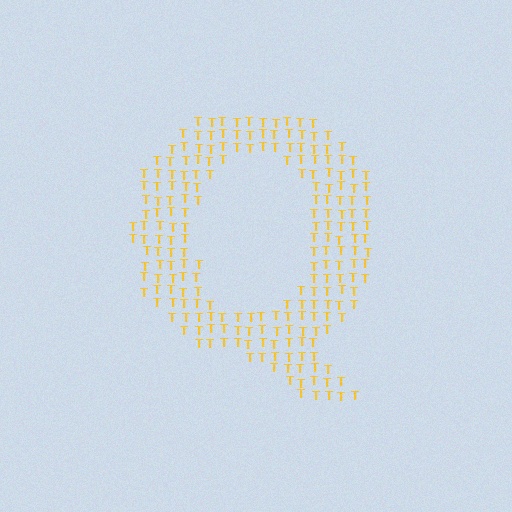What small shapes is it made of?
It is made of small letter T's.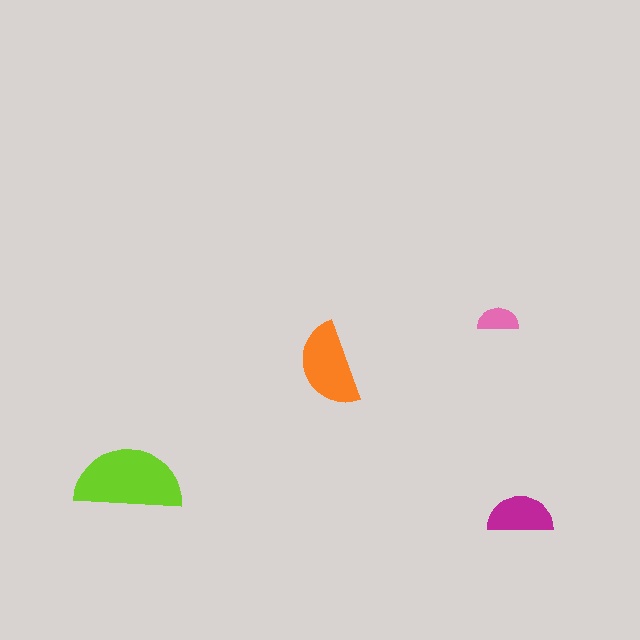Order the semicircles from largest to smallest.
the lime one, the orange one, the magenta one, the pink one.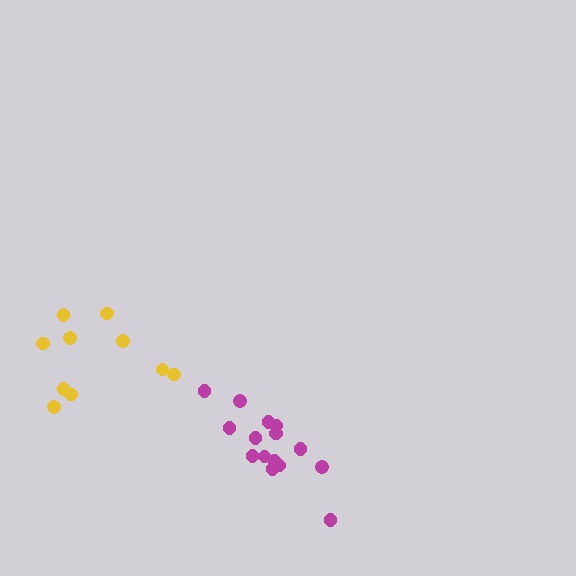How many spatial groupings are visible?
There are 2 spatial groupings.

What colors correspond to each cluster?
The clusters are colored: magenta, yellow.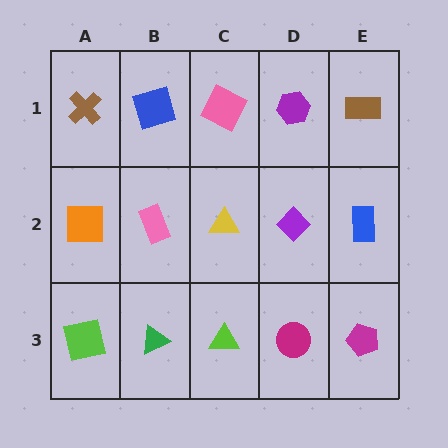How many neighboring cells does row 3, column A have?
2.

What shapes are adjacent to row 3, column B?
A pink rectangle (row 2, column B), a lime square (row 3, column A), a lime triangle (row 3, column C).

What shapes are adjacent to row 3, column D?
A purple diamond (row 2, column D), a lime triangle (row 3, column C), a magenta pentagon (row 3, column E).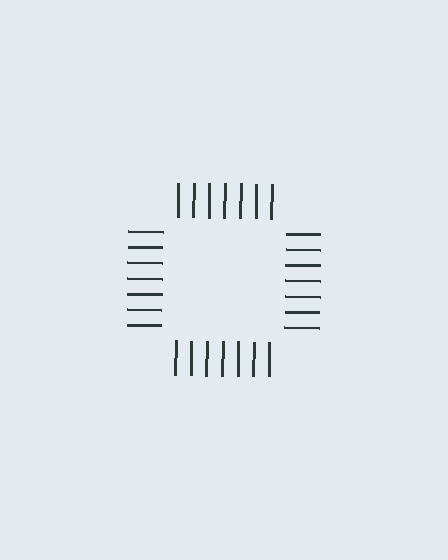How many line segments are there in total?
28 — 7 along each of the 4 edges.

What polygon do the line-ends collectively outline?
An illusory square — the line segments terminate on its edges but no continuous stroke is drawn.